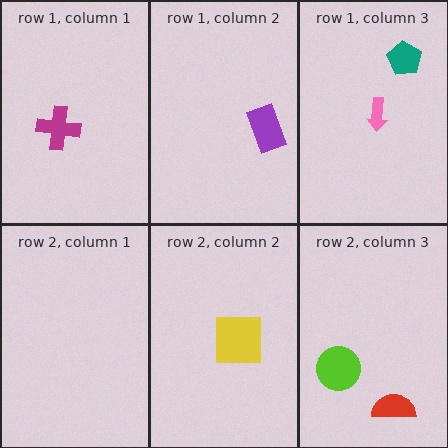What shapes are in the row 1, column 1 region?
The magenta cross.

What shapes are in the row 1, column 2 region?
The purple rectangle.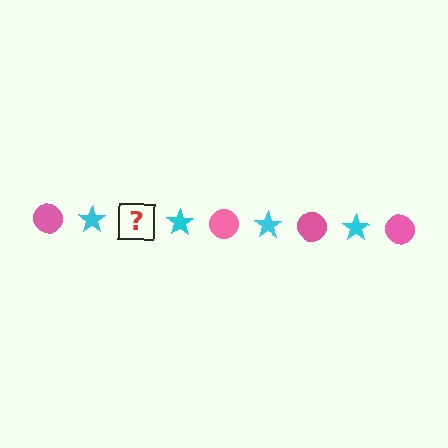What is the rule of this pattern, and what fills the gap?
The rule is that the pattern alternates between pink circle and cyan star. The gap should be filled with a pink circle.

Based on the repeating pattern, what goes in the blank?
The blank should be a pink circle.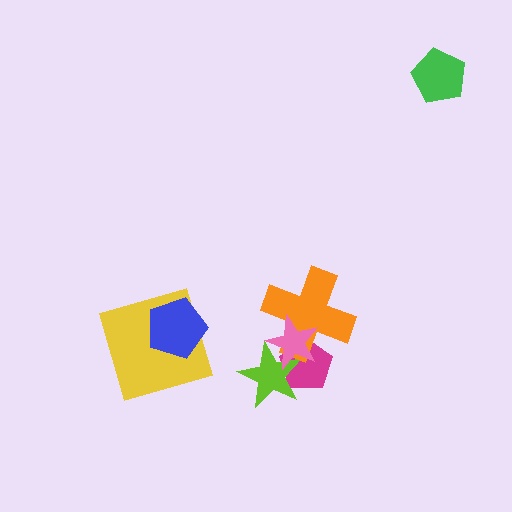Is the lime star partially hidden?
Yes, it is partially covered by another shape.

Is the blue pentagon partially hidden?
No, no other shape covers it.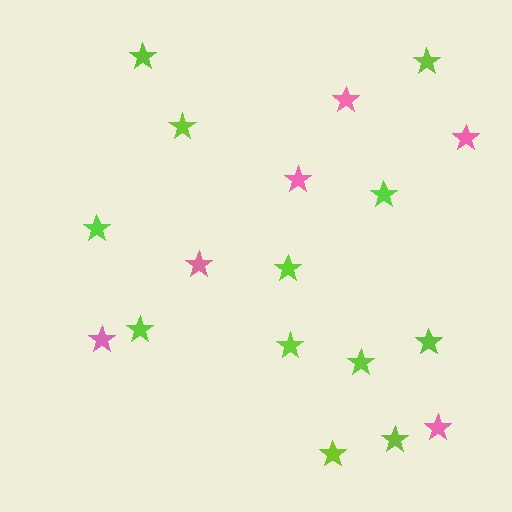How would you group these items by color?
There are 2 groups: one group of lime stars (12) and one group of pink stars (6).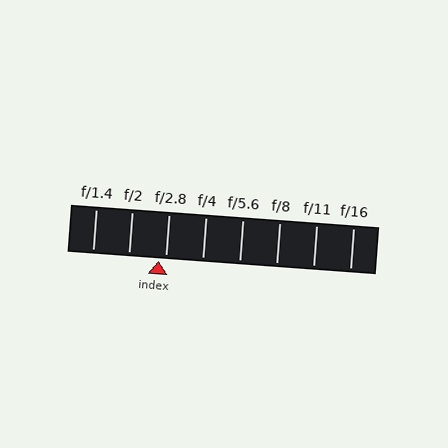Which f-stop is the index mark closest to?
The index mark is closest to f/2.8.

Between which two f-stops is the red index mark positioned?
The index mark is between f/2 and f/2.8.